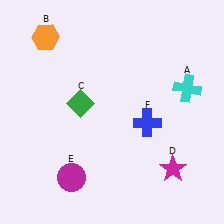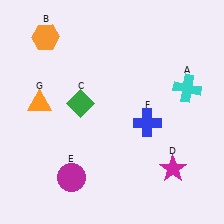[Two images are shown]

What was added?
An orange triangle (G) was added in Image 2.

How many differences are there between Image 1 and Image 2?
There is 1 difference between the two images.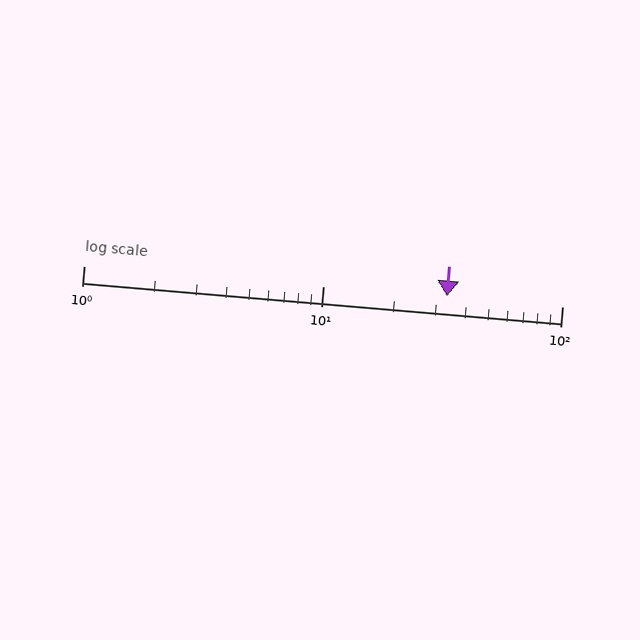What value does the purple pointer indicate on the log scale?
The pointer indicates approximately 33.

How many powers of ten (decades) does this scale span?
The scale spans 2 decades, from 1 to 100.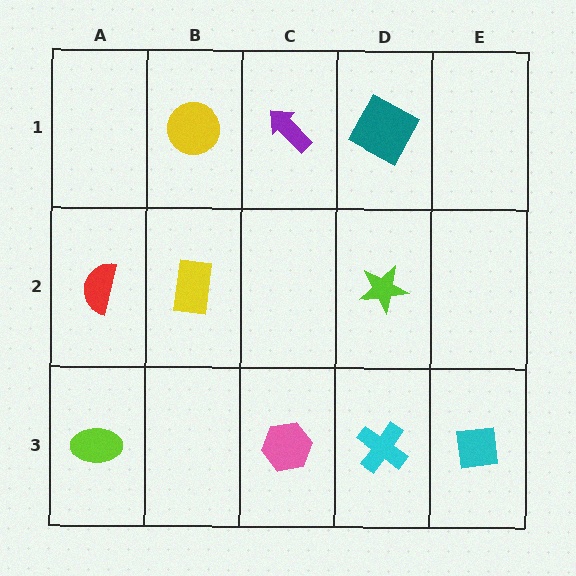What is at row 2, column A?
A red semicircle.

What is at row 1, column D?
A teal square.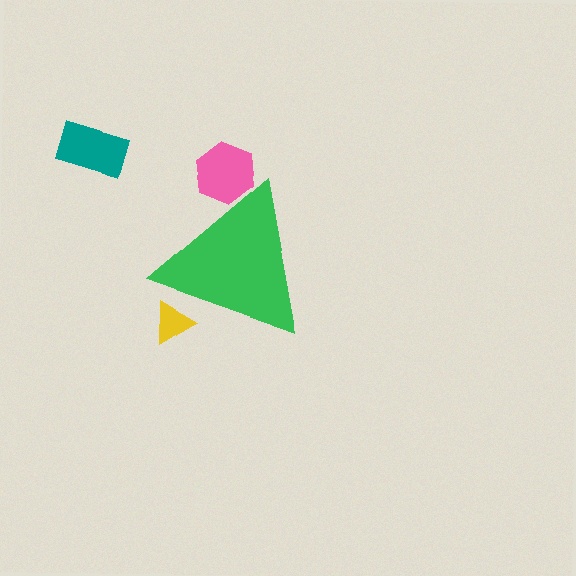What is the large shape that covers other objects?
A green triangle.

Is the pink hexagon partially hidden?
Yes, the pink hexagon is partially hidden behind the green triangle.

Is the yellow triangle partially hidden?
Yes, the yellow triangle is partially hidden behind the green triangle.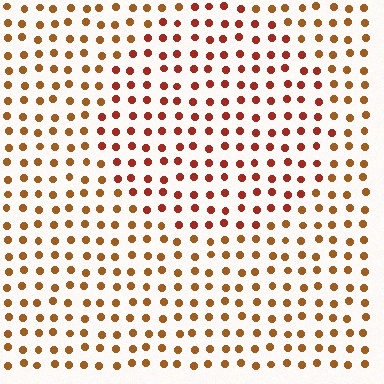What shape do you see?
I see a circle.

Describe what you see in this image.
The image is filled with small brown elements in a uniform arrangement. A circle-shaped region is visible where the elements are tinted to a slightly different hue, forming a subtle color boundary.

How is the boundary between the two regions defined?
The boundary is defined purely by a slight shift in hue (about 26 degrees). Spacing, size, and orientation are identical on both sides.